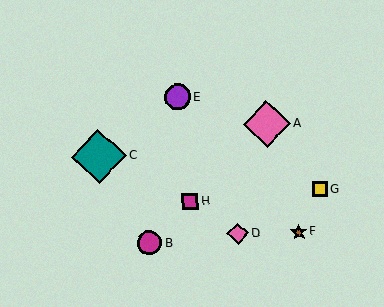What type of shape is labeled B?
Shape B is a magenta circle.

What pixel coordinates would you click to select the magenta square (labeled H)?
Click at (190, 201) to select the magenta square H.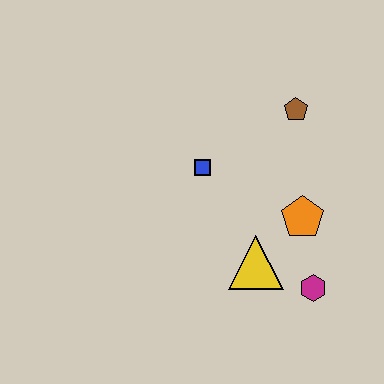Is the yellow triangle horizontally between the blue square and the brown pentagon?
Yes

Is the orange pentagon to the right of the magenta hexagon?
No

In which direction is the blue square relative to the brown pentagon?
The blue square is to the left of the brown pentagon.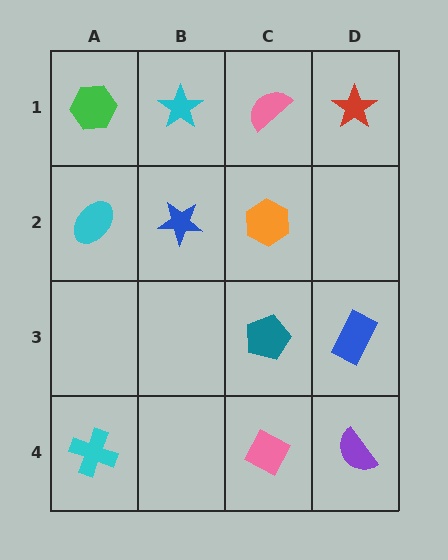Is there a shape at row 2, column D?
No, that cell is empty.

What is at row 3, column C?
A teal pentagon.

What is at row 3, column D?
A blue rectangle.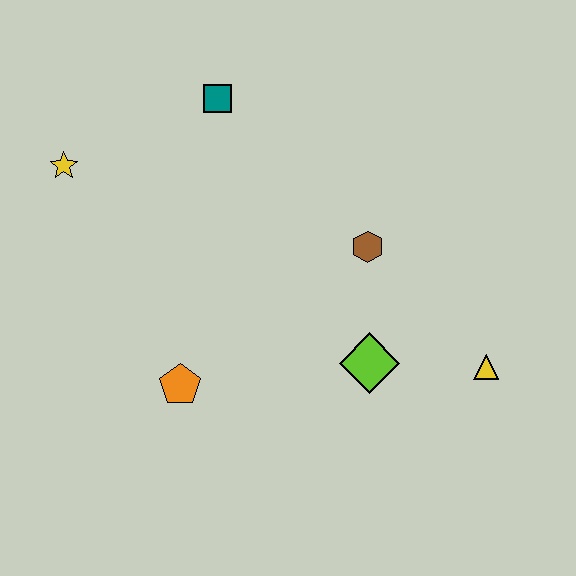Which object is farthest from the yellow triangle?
The yellow star is farthest from the yellow triangle.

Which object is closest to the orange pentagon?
The lime diamond is closest to the orange pentagon.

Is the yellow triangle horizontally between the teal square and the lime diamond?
No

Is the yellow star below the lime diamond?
No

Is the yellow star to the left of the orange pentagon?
Yes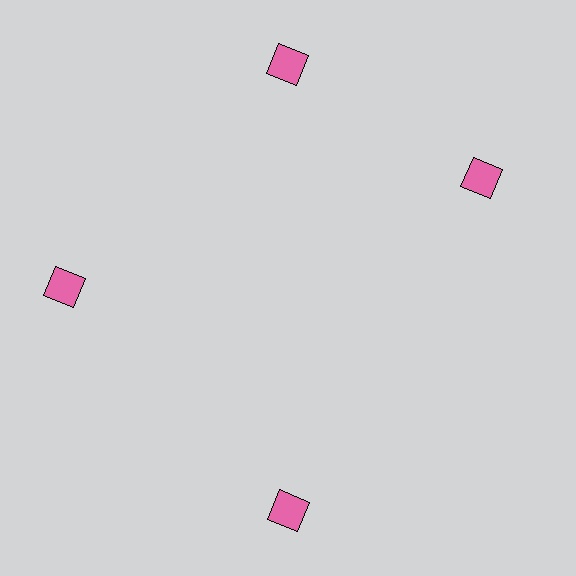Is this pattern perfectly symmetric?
No. The 4 pink squares are arranged in a ring, but one element near the 3 o'clock position is rotated out of alignment along the ring, breaking the 4-fold rotational symmetry.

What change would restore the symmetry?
The symmetry would be restored by rotating it back into even spacing with its neighbors so that all 4 squares sit at equal angles and equal distance from the center.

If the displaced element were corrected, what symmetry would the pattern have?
It would have 4-fold rotational symmetry — the pattern would map onto itself every 90 degrees.